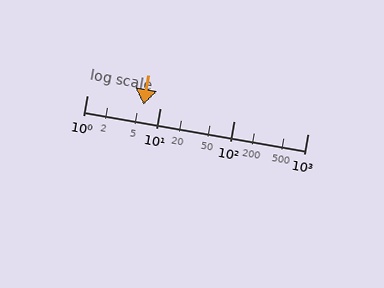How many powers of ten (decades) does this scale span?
The scale spans 3 decades, from 1 to 1000.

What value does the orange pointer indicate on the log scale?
The pointer indicates approximately 5.8.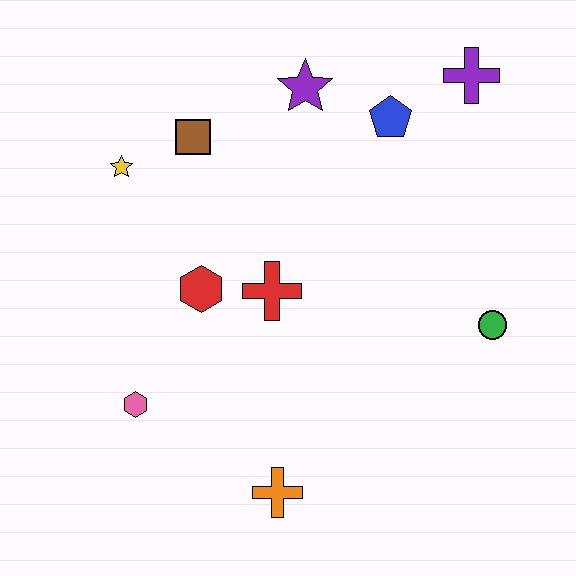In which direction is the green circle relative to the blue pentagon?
The green circle is below the blue pentagon.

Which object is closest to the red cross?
The red hexagon is closest to the red cross.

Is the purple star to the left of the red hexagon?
No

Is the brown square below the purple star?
Yes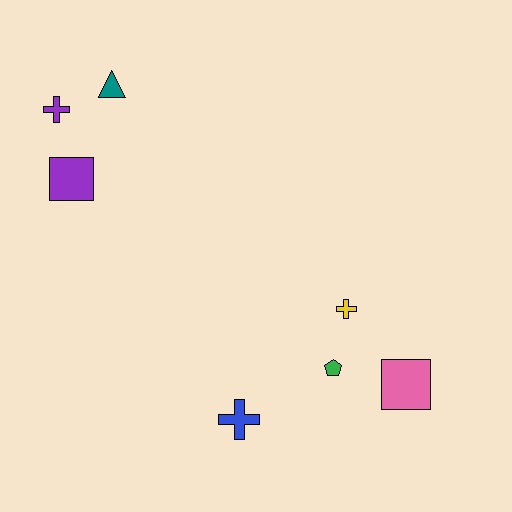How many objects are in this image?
There are 7 objects.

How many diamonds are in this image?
There are no diamonds.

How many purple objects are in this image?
There are 2 purple objects.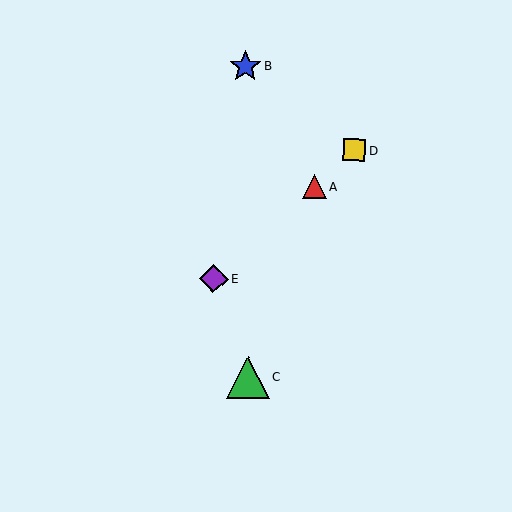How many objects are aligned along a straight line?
3 objects (A, D, E) are aligned along a straight line.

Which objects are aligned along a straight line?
Objects A, D, E are aligned along a straight line.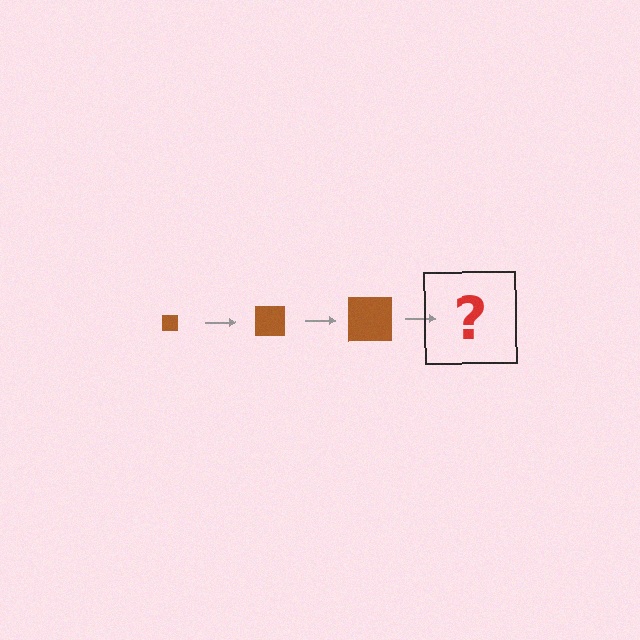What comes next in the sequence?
The next element should be a brown square, larger than the previous one.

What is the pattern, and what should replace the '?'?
The pattern is that the square gets progressively larger each step. The '?' should be a brown square, larger than the previous one.